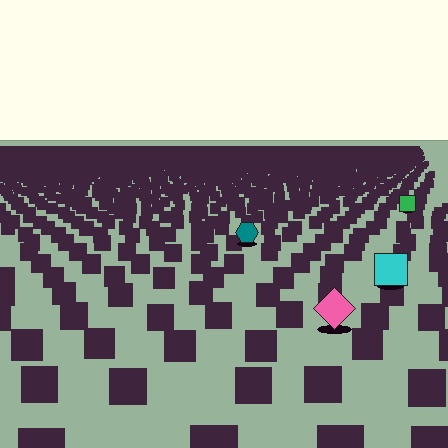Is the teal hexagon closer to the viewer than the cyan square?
No. The cyan square is closer — you can tell from the texture gradient: the ground texture is coarser near it.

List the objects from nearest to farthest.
From nearest to farthest: the pink diamond, the cyan square, the teal hexagon, the green square.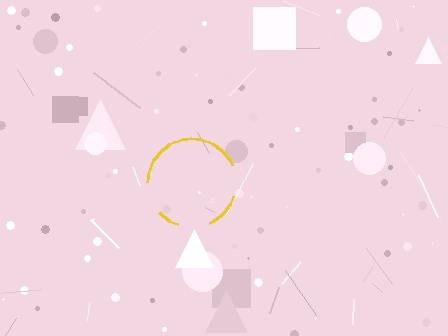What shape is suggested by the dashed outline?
The dashed outline suggests a circle.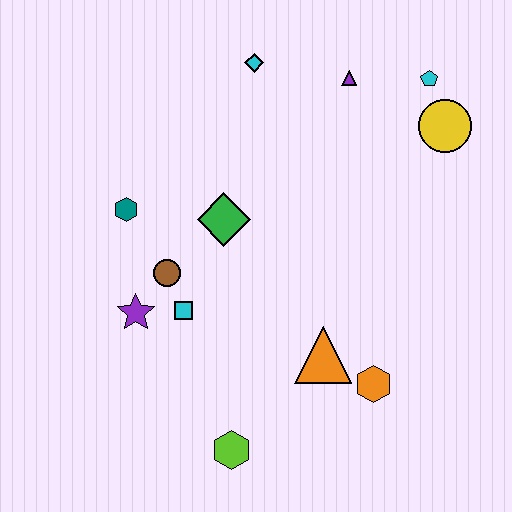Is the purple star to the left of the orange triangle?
Yes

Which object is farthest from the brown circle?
The cyan pentagon is farthest from the brown circle.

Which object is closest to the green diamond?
The brown circle is closest to the green diamond.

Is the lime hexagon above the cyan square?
No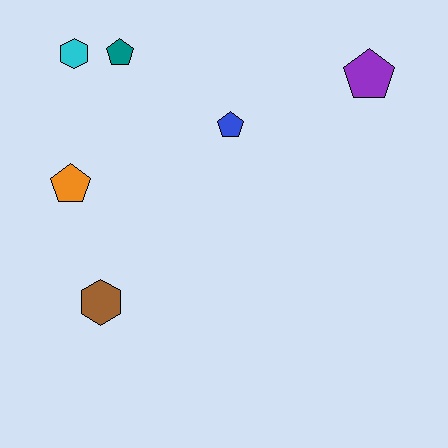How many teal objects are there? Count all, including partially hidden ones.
There is 1 teal object.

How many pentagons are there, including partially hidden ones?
There are 4 pentagons.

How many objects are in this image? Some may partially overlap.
There are 6 objects.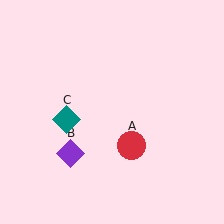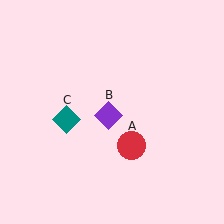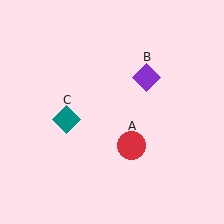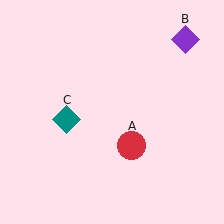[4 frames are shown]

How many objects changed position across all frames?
1 object changed position: purple diamond (object B).